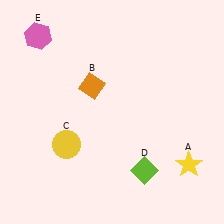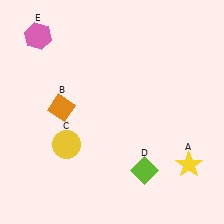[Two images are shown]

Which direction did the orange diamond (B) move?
The orange diamond (B) moved left.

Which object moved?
The orange diamond (B) moved left.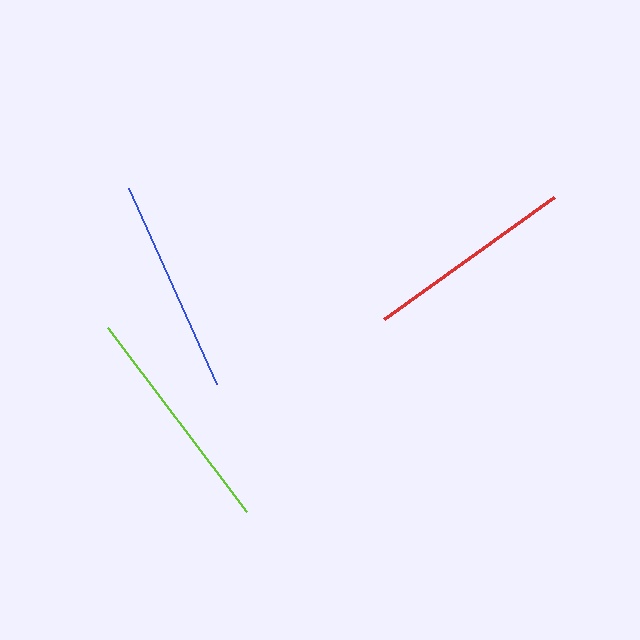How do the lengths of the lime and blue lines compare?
The lime and blue lines are approximately the same length.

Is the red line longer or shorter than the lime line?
The lime line is longer than the red line.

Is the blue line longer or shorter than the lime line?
The lime line is longer than the blue line.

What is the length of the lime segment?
The lime segment is approximately 230 pixels long.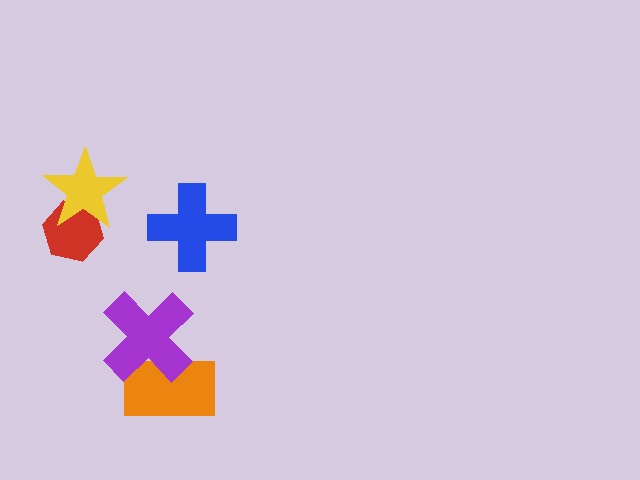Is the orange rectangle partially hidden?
Yes, it is partially covered by another shape.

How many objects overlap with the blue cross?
0 objects overlap with the blue cross.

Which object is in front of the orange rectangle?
The purple cross is in front of the orange rectangle.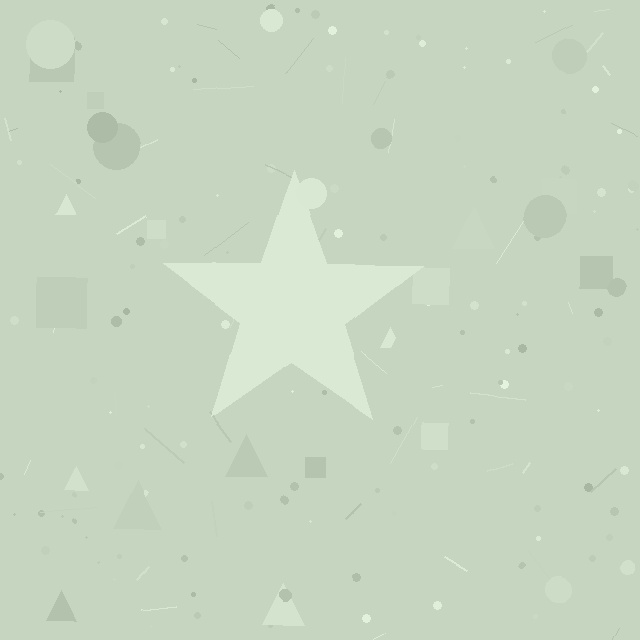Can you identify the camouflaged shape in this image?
The camouflaged shape is a star.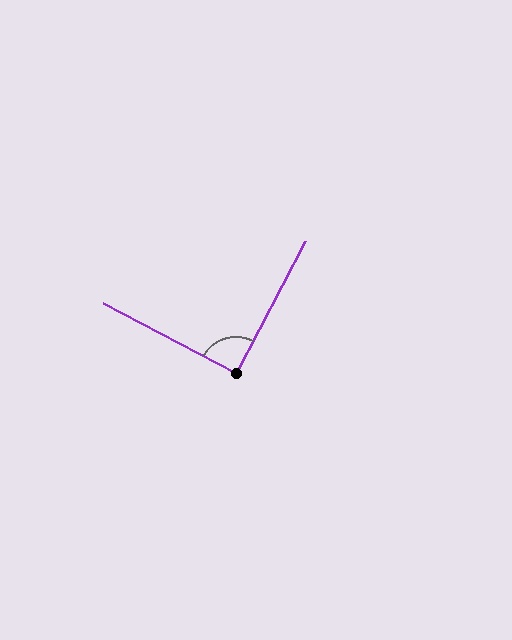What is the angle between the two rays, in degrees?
Approximately 90 degrees.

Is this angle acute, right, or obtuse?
It is approximately a right angle.